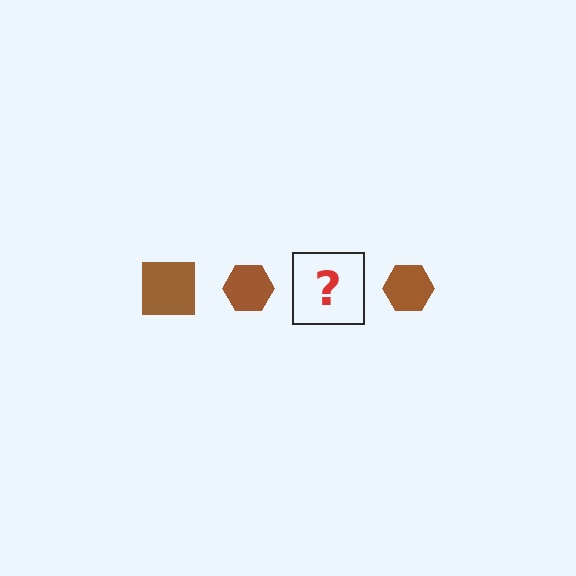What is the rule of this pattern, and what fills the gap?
The rule is that the pattern cycles through square, hexagon shapes in brown. The gap should be filled with a brown square.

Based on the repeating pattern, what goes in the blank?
The blank should be a brown square.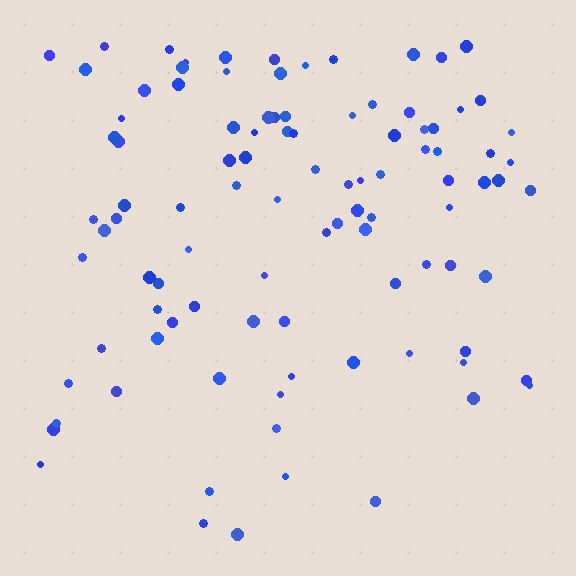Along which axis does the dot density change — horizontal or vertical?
Vertical.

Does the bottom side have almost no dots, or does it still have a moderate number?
Still a moderate number, just noticeably fewer than the top.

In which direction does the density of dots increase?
From bottom to top, with the top side densest.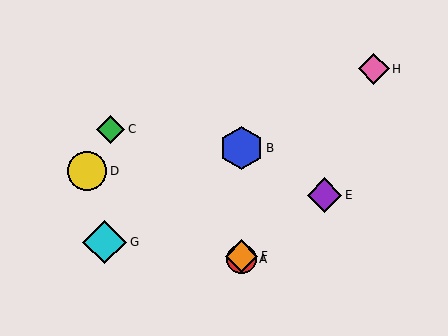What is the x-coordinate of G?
Object G is at x≈105.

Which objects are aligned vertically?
Objects A, B, F are aligned vertically.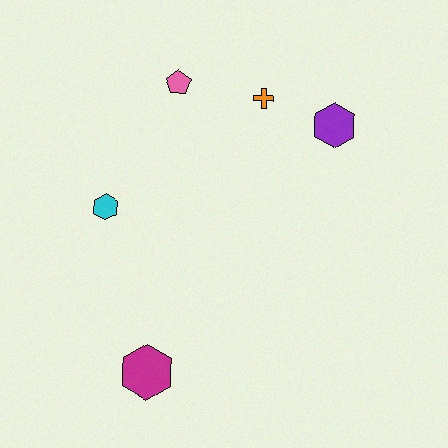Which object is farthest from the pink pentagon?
The magenta hexagon is farthest from the pink pentagon.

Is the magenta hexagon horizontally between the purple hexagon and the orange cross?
No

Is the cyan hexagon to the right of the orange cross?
No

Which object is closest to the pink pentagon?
The orange cross is closest to the pink pentagon.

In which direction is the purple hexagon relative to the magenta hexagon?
The purple hexagon is above the magenta hexagon.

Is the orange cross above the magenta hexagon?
Yes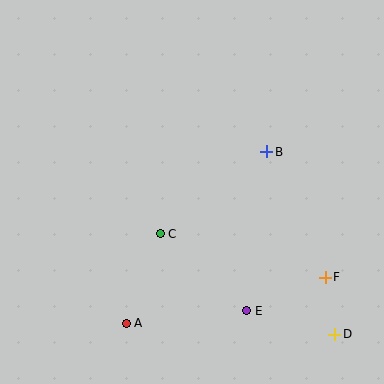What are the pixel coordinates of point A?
Point A is at (126, 323).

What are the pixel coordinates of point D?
Point D is at (335, 334).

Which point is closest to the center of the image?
Point C at (160, 234) is closest to the center.